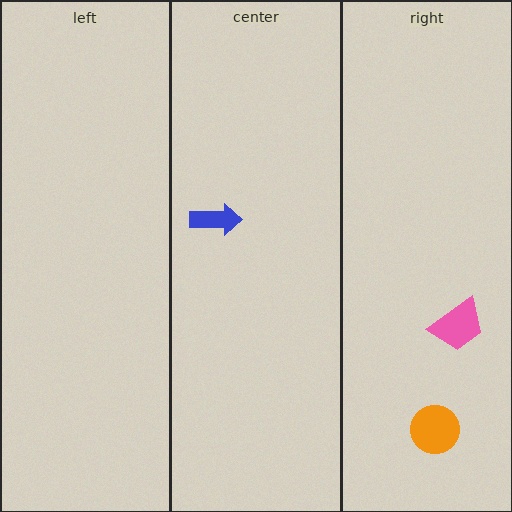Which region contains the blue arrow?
The center region.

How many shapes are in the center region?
1.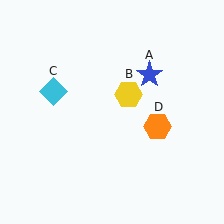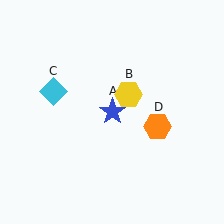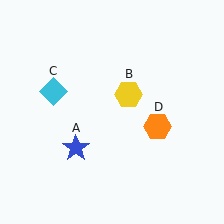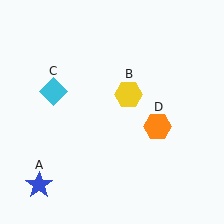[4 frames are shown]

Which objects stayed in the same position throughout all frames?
Yellow hexagon (object B) and cyan diamond (object C) and orange hexagon (object D) remained stationary.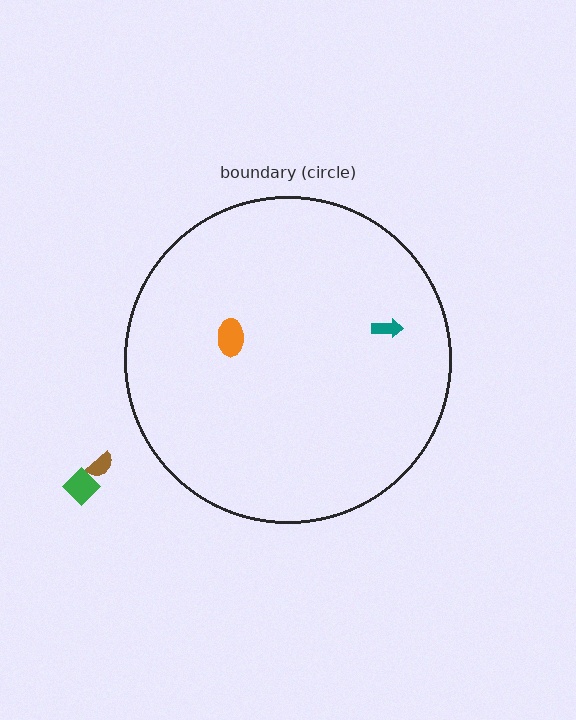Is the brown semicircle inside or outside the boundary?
Outside.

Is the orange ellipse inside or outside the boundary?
Inside.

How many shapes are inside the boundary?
2 inside, 2 outside.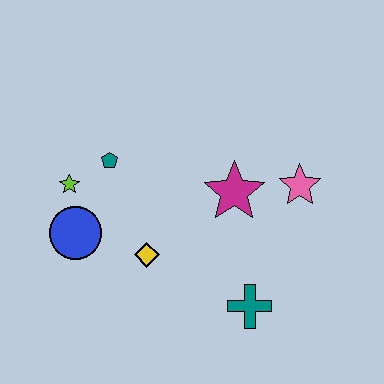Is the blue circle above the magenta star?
No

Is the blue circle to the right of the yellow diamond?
No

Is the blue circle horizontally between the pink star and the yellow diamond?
No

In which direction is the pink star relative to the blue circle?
The pink star is to the right of the blue circle.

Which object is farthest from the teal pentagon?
The teal cross is farthest from the teal pentagon.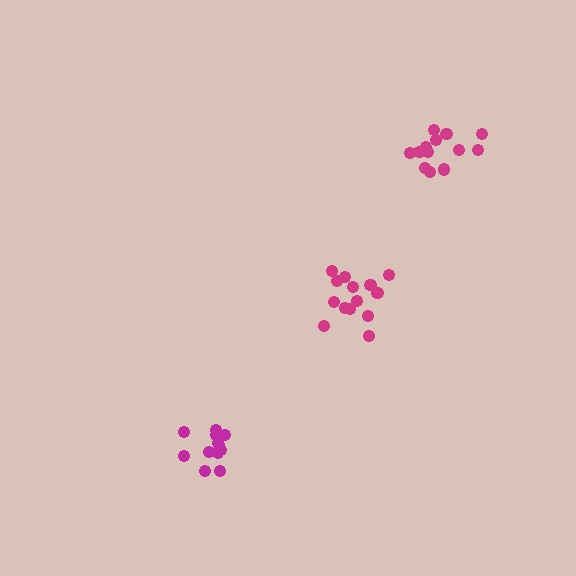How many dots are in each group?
Group 1: 12 dots, Group 2: 13 dots, Group 3: 14 dots (39 total).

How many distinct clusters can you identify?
There are 3 distinct clusters.